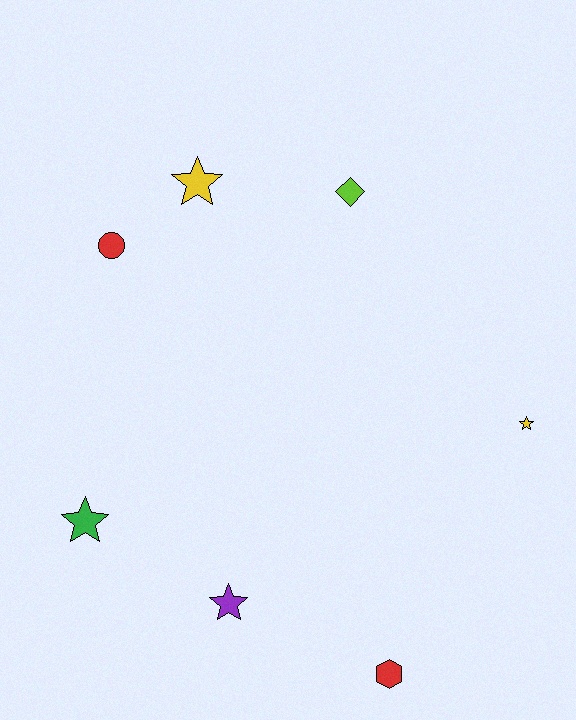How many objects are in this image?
There are 7 objects.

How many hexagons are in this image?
There is 1 hexagon.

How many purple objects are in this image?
There is 1 purple object.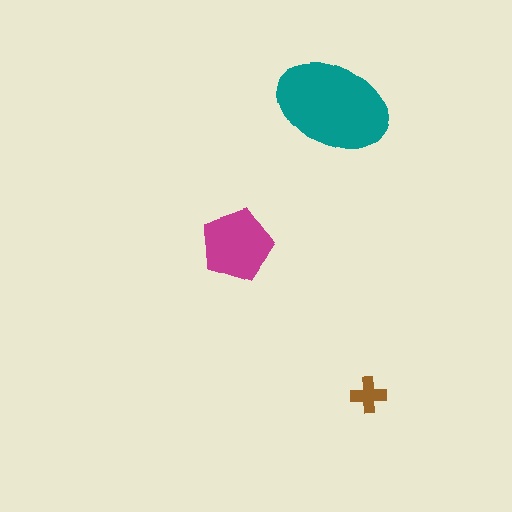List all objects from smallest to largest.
The brown cross, the magenta pentagon, the teal ellipse.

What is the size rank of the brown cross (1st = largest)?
3rd.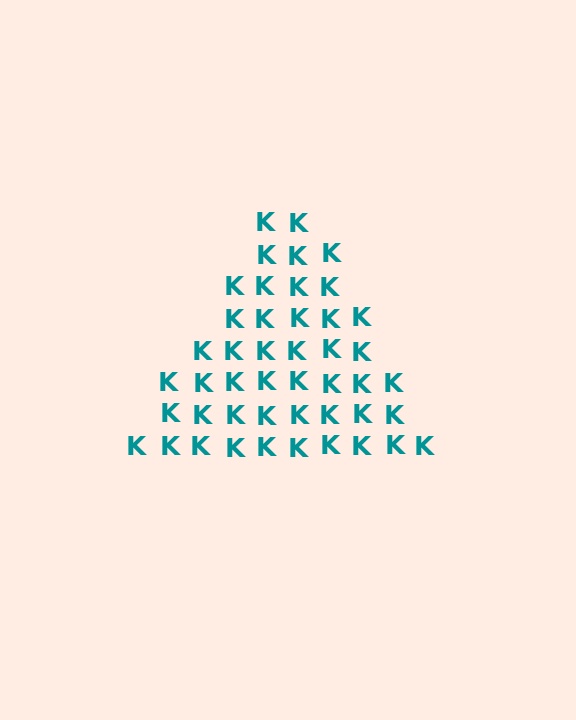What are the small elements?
The small elements are letter K's.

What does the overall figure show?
The overall figure shows a triangle.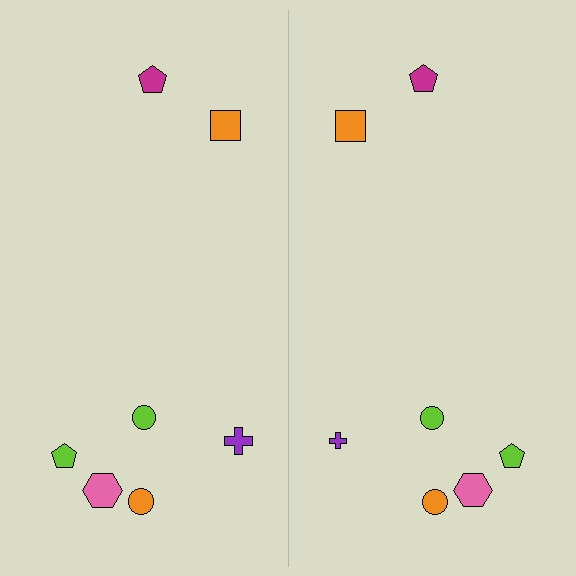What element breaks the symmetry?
The purple cross on the right side has a different size than its mirror counterpart.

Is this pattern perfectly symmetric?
No, the pattern is not perfectly symmetric. The purple cross on the right side has a different size than its mirror counterpart.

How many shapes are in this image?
There are 14 shapes in this image.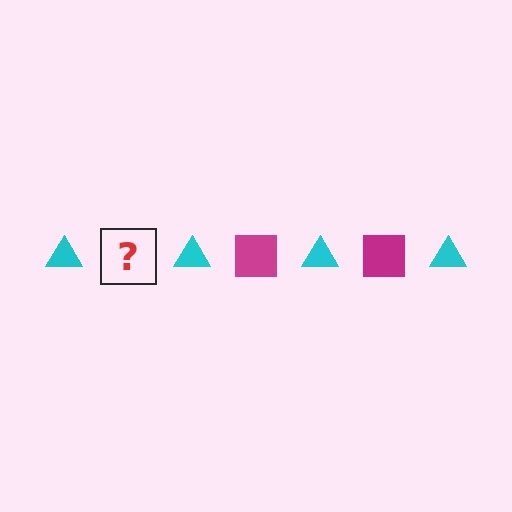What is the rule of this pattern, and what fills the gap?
The rule is that the pattern alternates between cyan triangle and magenta square. The gap should be filled with a magenta square.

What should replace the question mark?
The question mark should be replaced with a magenta square.